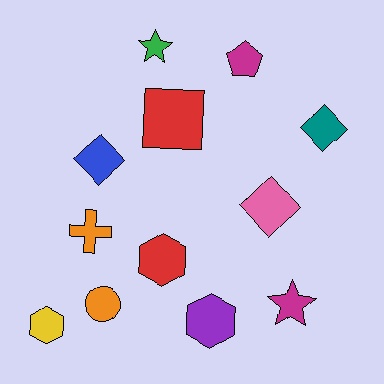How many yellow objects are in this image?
There is 1 yellow object.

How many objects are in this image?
There are 12 objects.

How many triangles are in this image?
There are no triangles.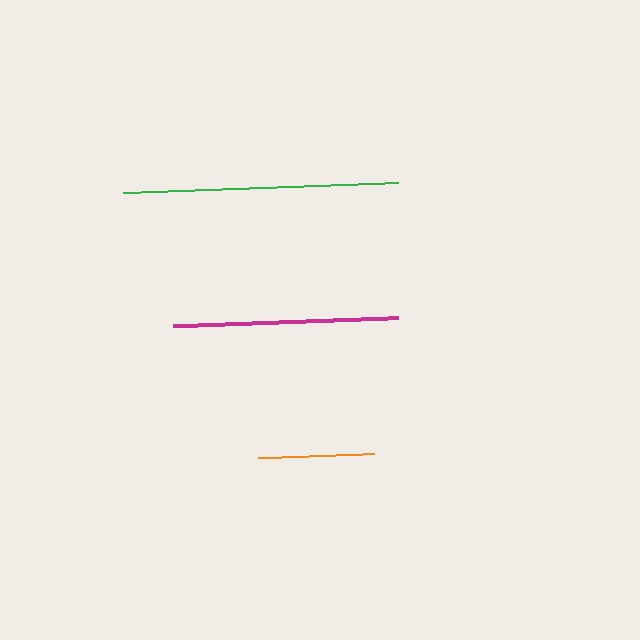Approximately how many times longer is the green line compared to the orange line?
The green line is approximately 2.4 times the length of the orange line.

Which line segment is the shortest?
The orange line is the shortest at approximately 117 pixels.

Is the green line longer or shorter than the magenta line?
The green line is longer than the magenta line.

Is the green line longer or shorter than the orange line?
The green line is longer than the orange line.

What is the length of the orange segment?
The orange segment is approximately 117 pixels long.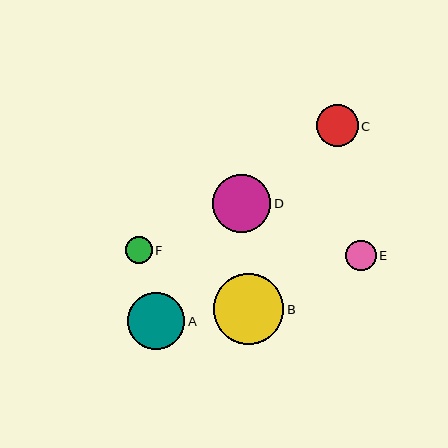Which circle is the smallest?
Circle F is the smallest with a size of approximately 27 pixels.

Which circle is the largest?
Circle B is the largest with a size of approximately 70 pixels.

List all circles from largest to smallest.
From largest to smallest: B, D, A, C, E, F.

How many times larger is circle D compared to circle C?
Circle D is approximately 1.4 times the size of circle C.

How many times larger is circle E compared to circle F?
Circle E is approximately 1.1 times the size of circle F.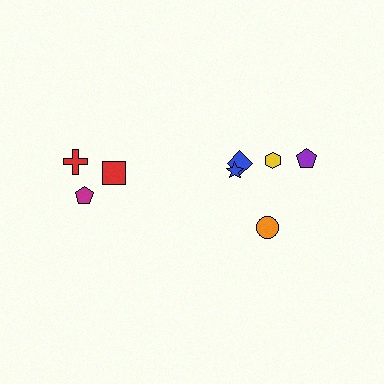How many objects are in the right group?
There are 5 objects.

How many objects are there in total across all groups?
There are 8 objects.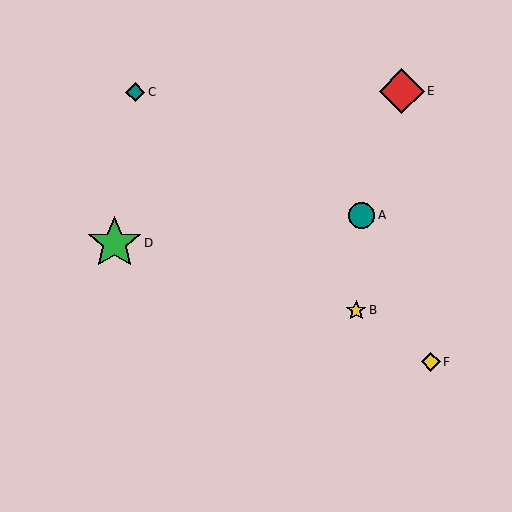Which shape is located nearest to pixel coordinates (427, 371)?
The yellow diamond (labeled F) at (431, 362) is nearest to that location.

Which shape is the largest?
The green star (labeled D) is the largest.